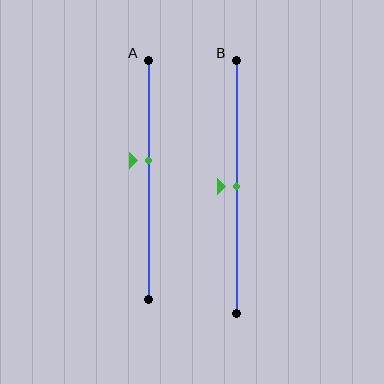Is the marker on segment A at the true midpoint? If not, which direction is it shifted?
No, the marker on segment A is shifted upward by about 8% of the segment length.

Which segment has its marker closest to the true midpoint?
Segment B has its marker closest to the true midpoint.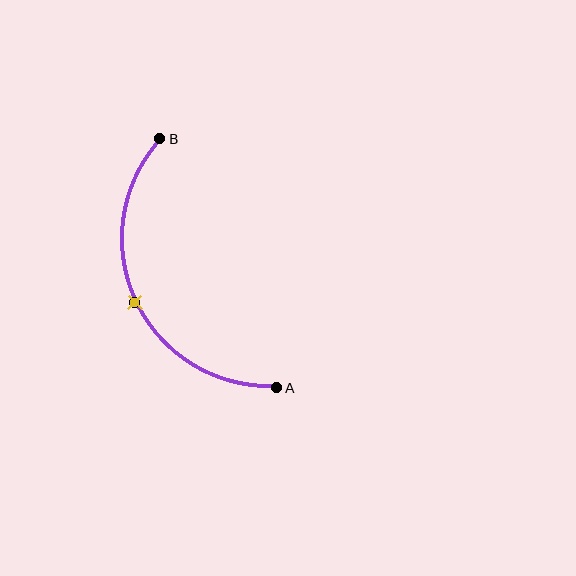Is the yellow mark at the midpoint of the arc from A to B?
Yes. The yellow mark lies on the arc at equal arc-length from both A and B — it is the arc midpoint.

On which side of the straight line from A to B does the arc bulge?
The arc bulges to the left of the straight line connecting A and B.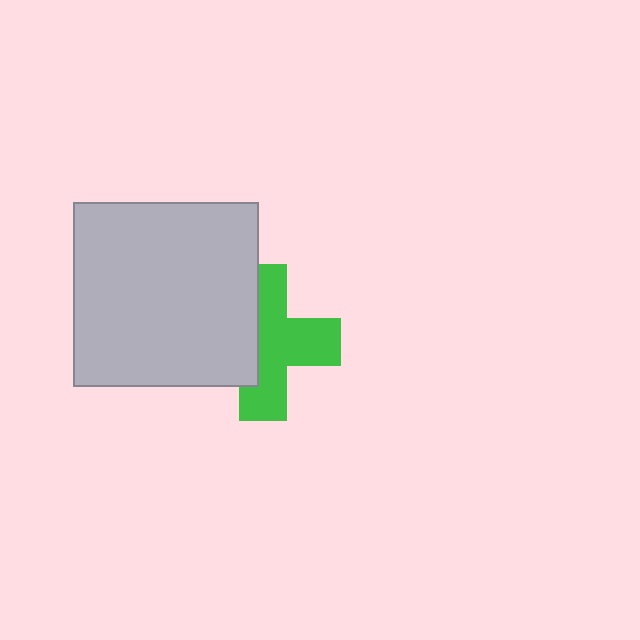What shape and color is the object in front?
The object in front is a light gray square.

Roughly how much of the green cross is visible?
About half of it is visible (roughly 60%).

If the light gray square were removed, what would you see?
You would see the complete green cross.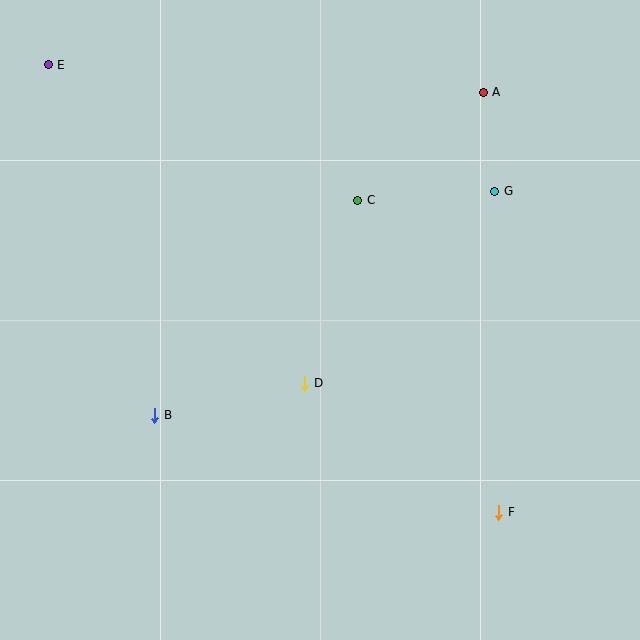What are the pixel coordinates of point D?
Point D is at (305, 383).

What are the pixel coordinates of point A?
Point A is at (483, 92).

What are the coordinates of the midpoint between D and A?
The midpoint between D and A is at (394, 238).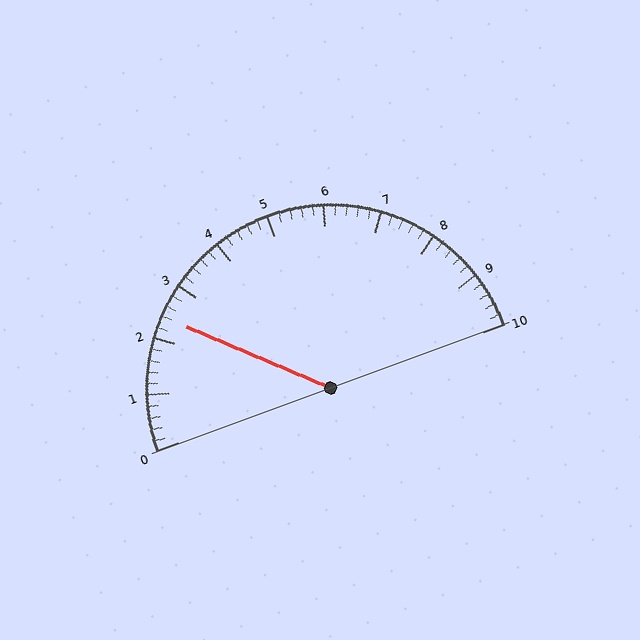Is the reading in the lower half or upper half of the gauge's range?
The reading is in the lower half of the range (0 to 10).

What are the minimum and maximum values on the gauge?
The gauge ranges from 0 to 10.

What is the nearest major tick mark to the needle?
The nearest major tick mark is 2.